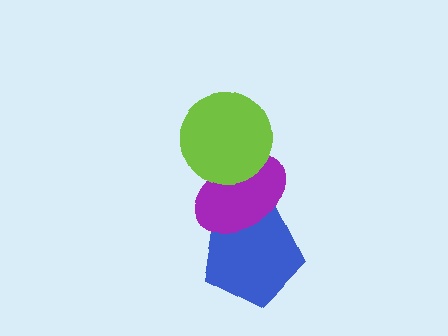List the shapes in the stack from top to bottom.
From top to bottom: the lime circle, the purple ellipse, the blue pentagon.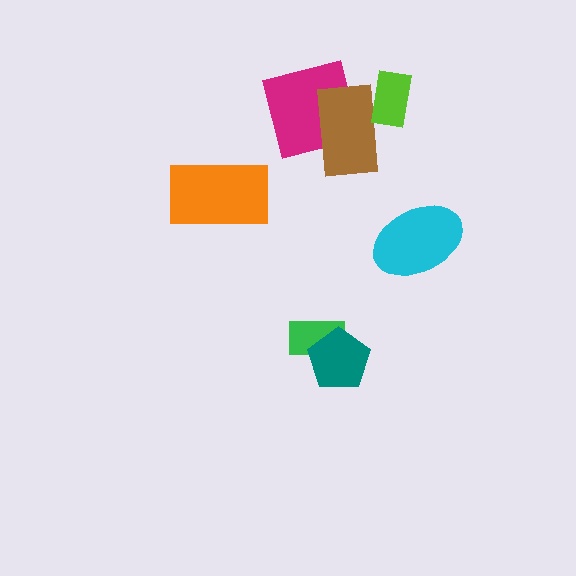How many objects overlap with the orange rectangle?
0 objects overlap with the orange rectangle.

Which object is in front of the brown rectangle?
The lime rectangle is in front of the brown rectangle.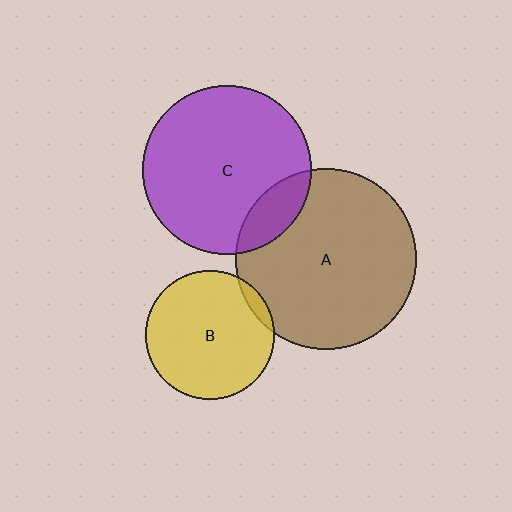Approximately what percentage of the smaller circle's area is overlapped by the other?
Approximately 15%.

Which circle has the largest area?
Circle A (brown).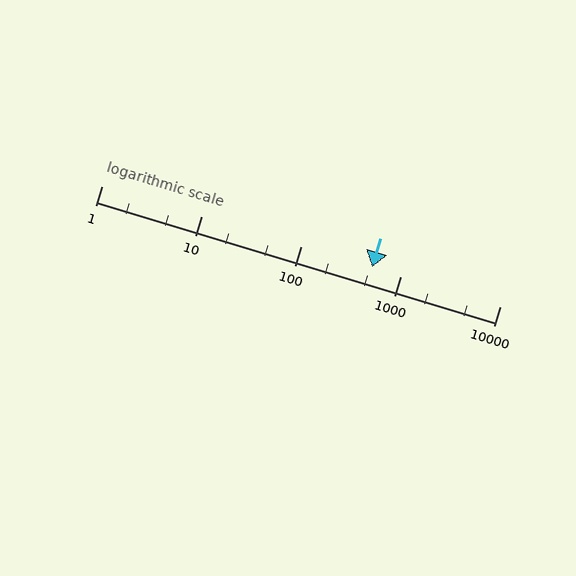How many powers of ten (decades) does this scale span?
The scale spans 4 decades, from 1 to 10000.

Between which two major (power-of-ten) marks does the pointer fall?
The pointer is between 100 and 1000.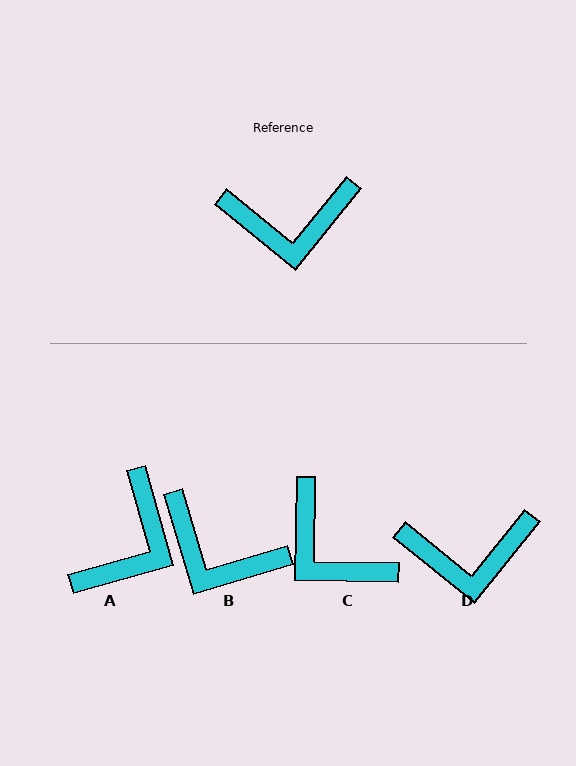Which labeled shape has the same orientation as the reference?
D.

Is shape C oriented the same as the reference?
No, it is off by about 52 degrees.